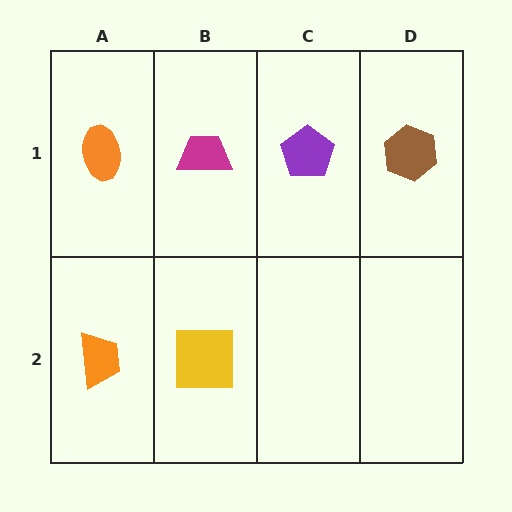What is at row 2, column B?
A yellow square.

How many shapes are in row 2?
2 shapes.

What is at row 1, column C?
A purple pentagon.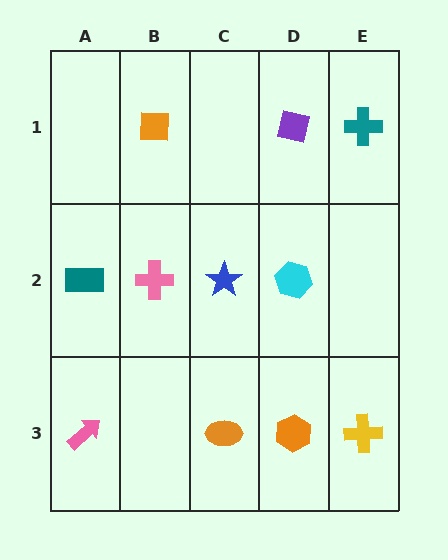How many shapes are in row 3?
4 shapes.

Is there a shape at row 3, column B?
No, that cell is empty.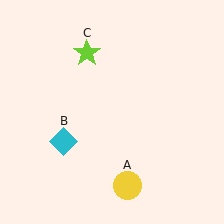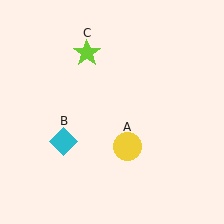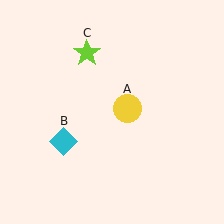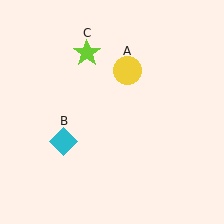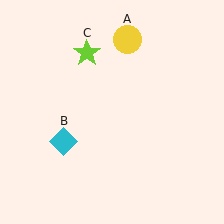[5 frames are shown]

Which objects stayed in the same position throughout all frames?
Cyan diamond (object B) and lime star (object C) remained stationary.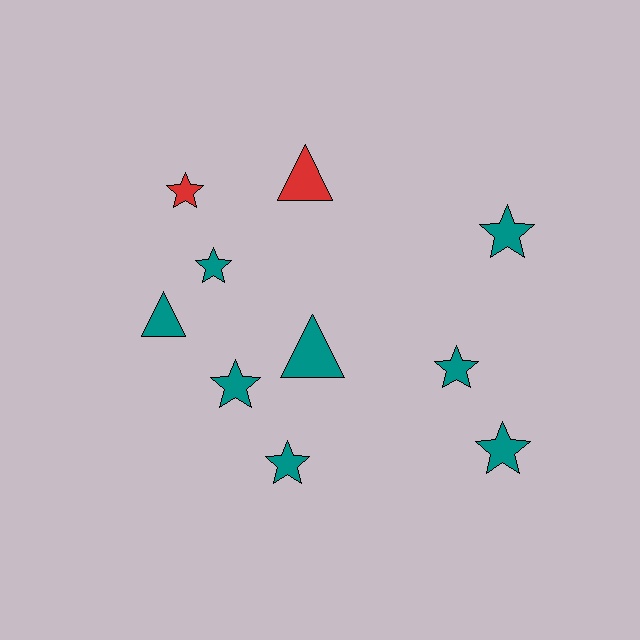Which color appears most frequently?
Teal, with 8 objects.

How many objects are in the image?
There are 10 objects.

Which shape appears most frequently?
Star, with 7 objects.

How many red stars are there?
There is 1 red star.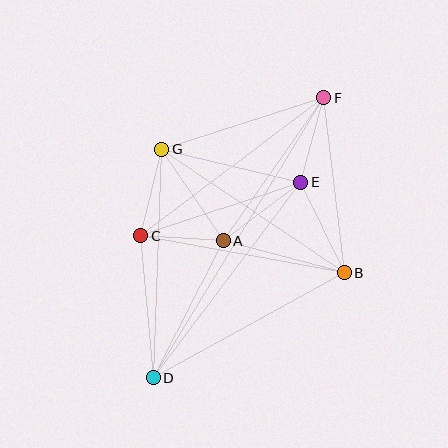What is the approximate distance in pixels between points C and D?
The distance between C and D is approximately 142 pixels.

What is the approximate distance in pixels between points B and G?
The distance between B and G is approximately 221 pixels.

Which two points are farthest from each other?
Points D and F are farthest from each other.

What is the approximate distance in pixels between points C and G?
The distance between C and G is approximately 89 pixels.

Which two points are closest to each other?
Points A and C are closest to each other.